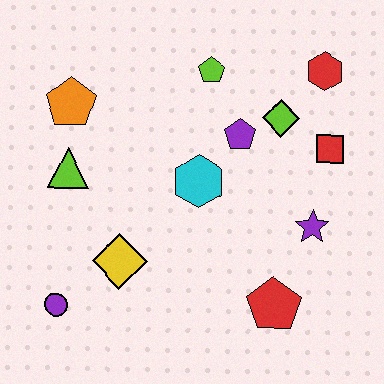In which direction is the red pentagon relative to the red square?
The red pentagon is below the red square.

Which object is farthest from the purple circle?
The red hexagon is farthest from the purple circle.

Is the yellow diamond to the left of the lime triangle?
No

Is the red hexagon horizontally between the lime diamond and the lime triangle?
No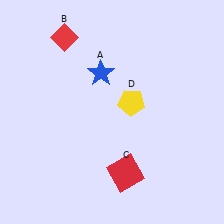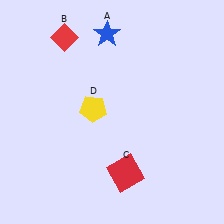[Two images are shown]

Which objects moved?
The objects that moved are: the blue star (A), the yellow pentagon (D).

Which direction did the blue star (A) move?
The blue star (A) moved up.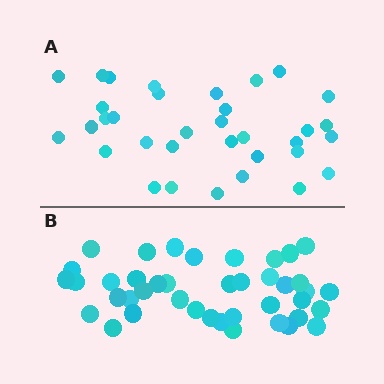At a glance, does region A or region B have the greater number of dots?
Region B (the bottom region) has more dots.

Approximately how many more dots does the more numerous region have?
Region B has roughly 8 or so more dots than region A.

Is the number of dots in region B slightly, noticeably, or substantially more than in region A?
Region B has only slightly more — the two regions are fairly close. The ratio is roughly 1.2 to 1.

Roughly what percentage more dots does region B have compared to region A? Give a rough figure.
About 20% more.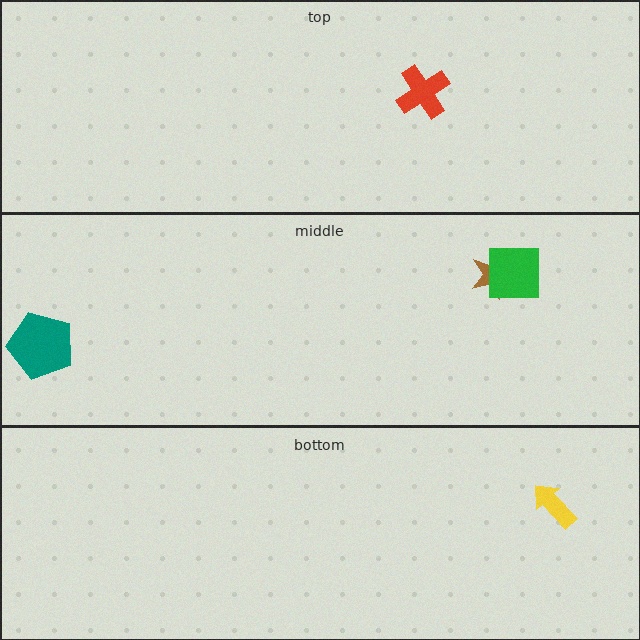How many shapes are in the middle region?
3.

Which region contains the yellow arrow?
The bottom region.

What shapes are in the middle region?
The teal pentagon, the brown star, the green square.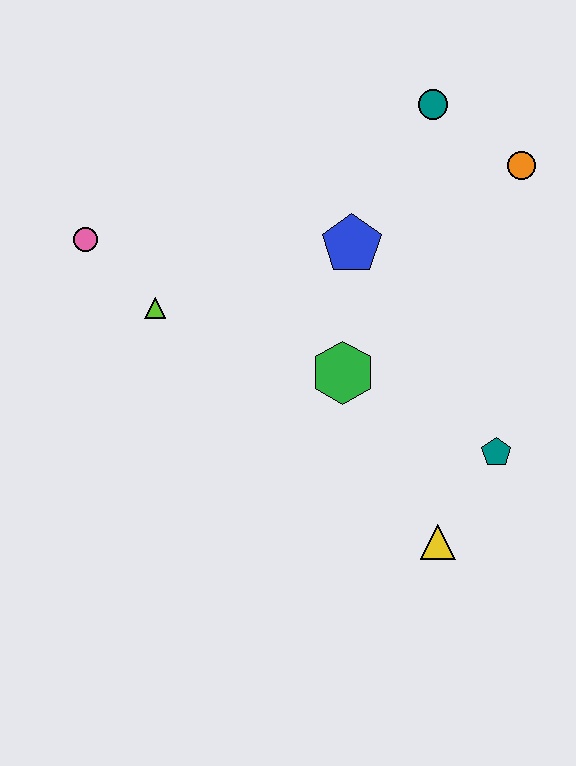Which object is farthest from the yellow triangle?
The pink circle is farthest from the yellow triangle.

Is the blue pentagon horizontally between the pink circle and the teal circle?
Yes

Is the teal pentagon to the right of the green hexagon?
Yes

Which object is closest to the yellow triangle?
The teal pentagon is closest to the yellow triangle.